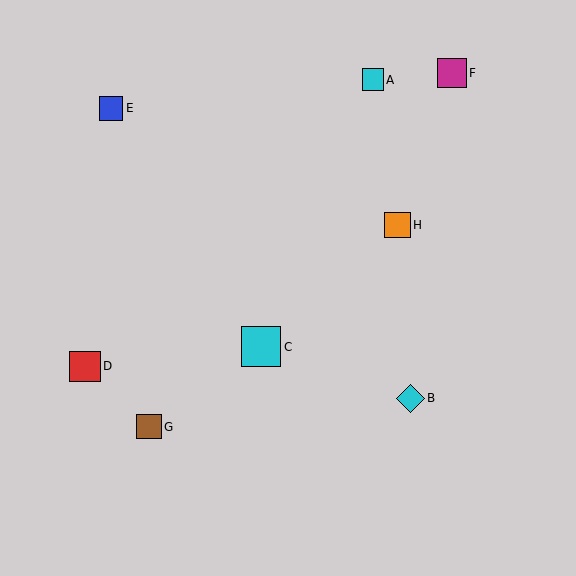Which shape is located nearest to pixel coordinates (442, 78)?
The magenta square (labeled F) at (452, 73) is nearest to that location.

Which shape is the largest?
The cyan square (labeled C) is the largest.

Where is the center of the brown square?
The center of the brown square is at (149, 427).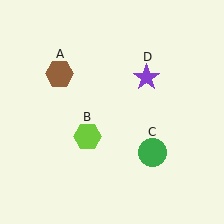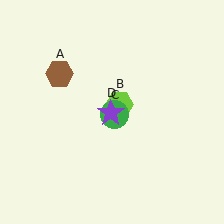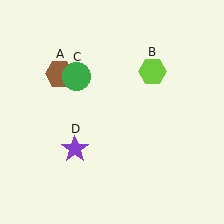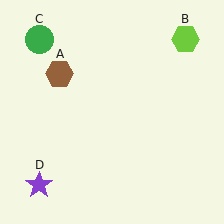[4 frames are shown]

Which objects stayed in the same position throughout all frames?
Brown hexagon (object A) remained stationary.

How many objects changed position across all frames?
3 objects changed position: lime hexagon (object B), green circle (object C), purple star (object D).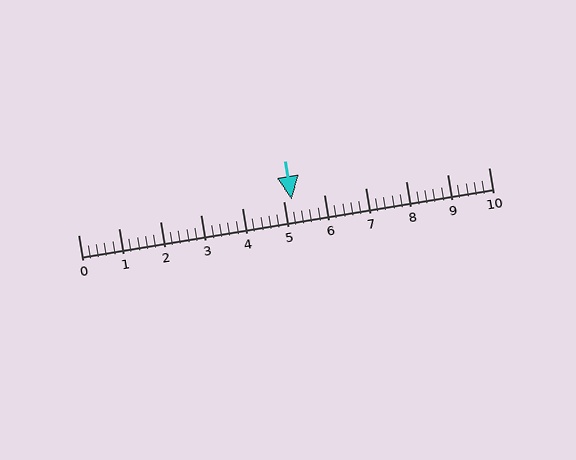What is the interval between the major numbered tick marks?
The major tick marks are spaced 1 units apart.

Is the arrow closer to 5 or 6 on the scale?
The arrow is closer to 5.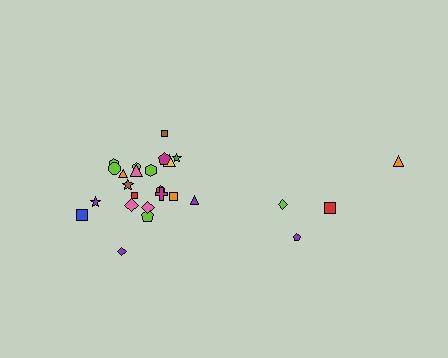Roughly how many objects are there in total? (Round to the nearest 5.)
Roughly 25 objects in total.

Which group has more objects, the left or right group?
The left group.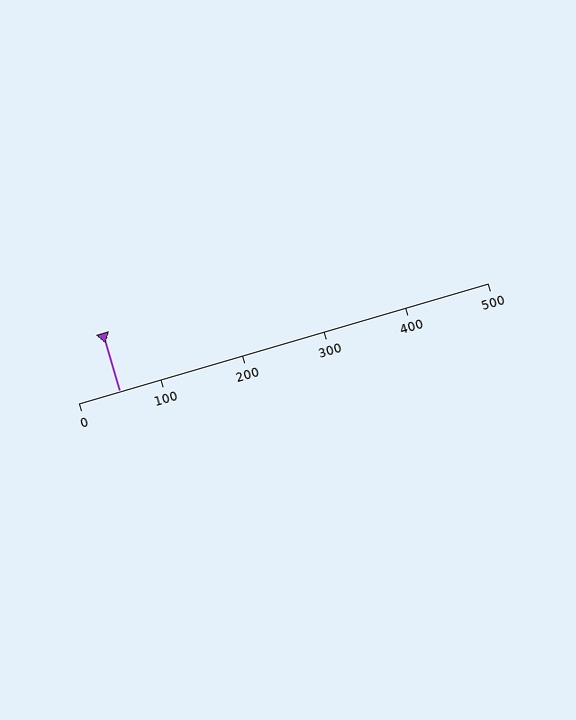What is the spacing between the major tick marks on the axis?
The major ticks are spaced 100 apart.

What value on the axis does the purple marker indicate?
The marker indicates approximately 50.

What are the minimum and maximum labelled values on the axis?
The axis runs from 0 to 500.